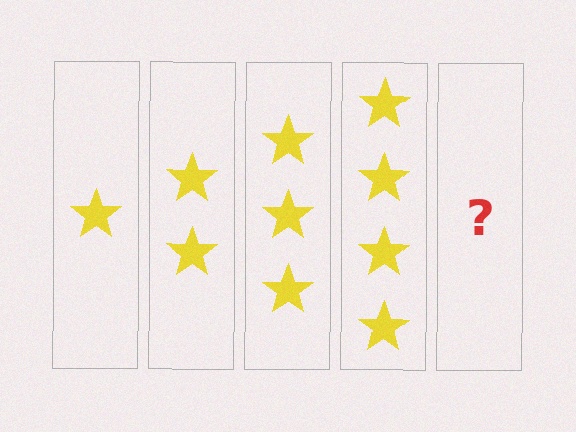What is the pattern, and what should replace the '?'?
The pattern is that each step adds one more star. The '?' should be 5 stars.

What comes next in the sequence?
The next element should be 5 stars.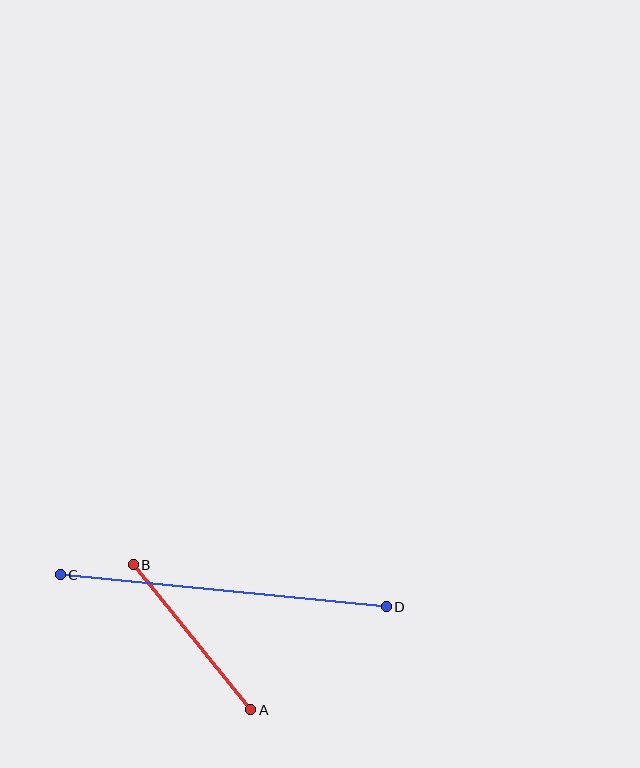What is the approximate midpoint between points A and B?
The midpoint is at approximately (192, 637) pixels.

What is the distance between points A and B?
The distance is approximately 186 pixels.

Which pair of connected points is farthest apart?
Points C and D are farthest apart.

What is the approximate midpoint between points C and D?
The midpoint is at approximately (223, 591) pixels.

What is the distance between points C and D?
The distance is approximately 327 pixels.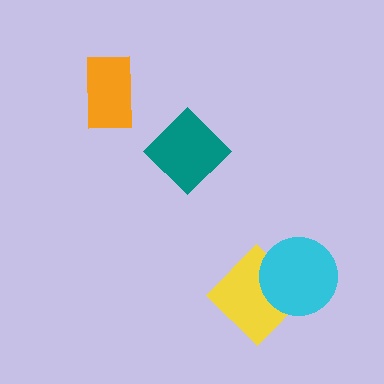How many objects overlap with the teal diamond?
0 objects overlap with the teal diamond.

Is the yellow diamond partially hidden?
Yes, it is partially covered by another shape.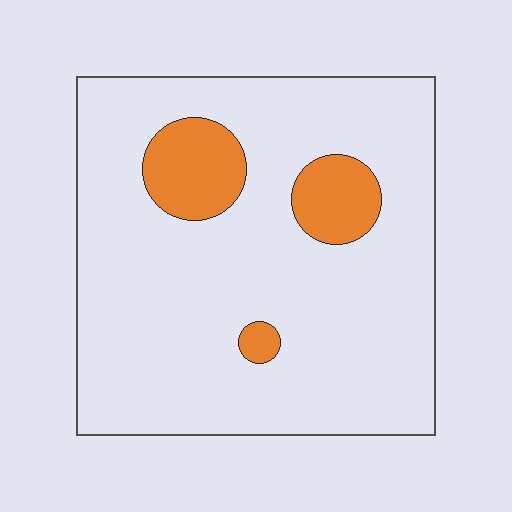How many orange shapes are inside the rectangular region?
3.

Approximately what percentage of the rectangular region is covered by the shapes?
Approximately 15%.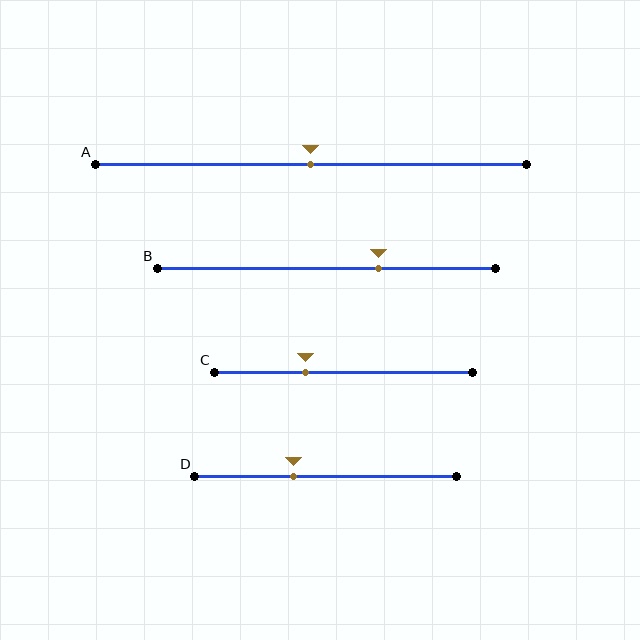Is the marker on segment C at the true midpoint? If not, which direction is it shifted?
No, the marker on segment C is shifted to the left by about 15% of the segment length.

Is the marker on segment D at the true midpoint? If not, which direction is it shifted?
No, the marker on segment D is shifted to the left by about 12% of the segment length.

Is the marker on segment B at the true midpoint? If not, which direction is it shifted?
No, the marker on segment B is shifted to the right by about 15% of the segment length.